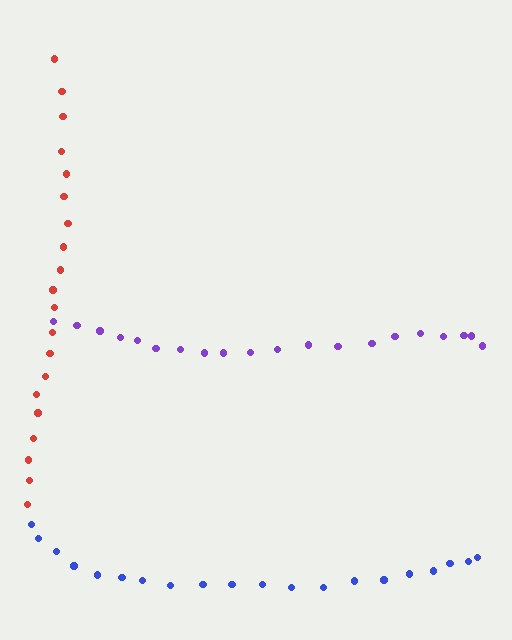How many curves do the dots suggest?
There are 3 distinct paths.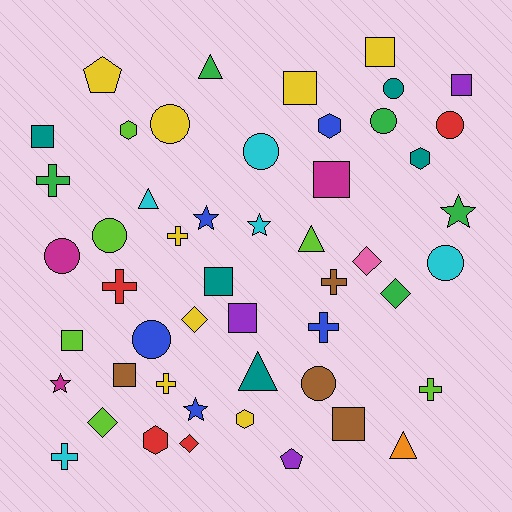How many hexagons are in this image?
There are 5 hexagons.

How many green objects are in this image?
There are 5 green objects.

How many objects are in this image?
There are 50 objects.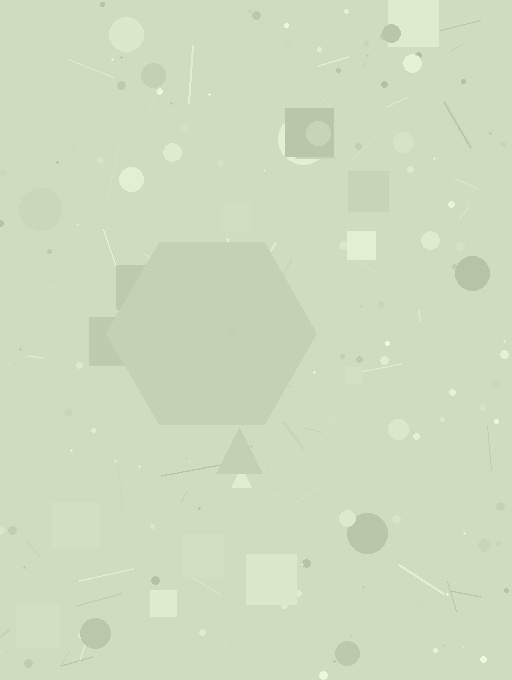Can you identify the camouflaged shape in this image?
The camouflaged shape is a hexagon.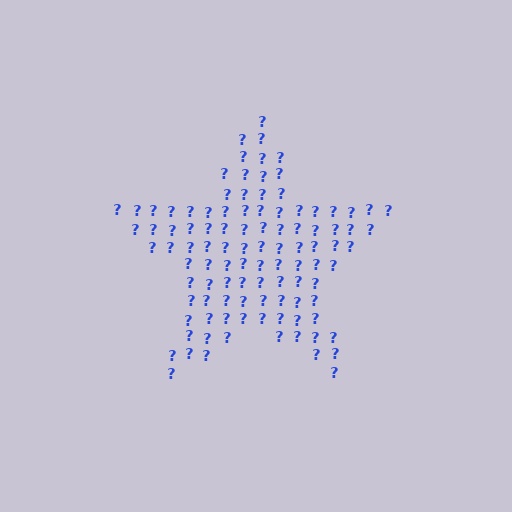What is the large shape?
The large shape is a star.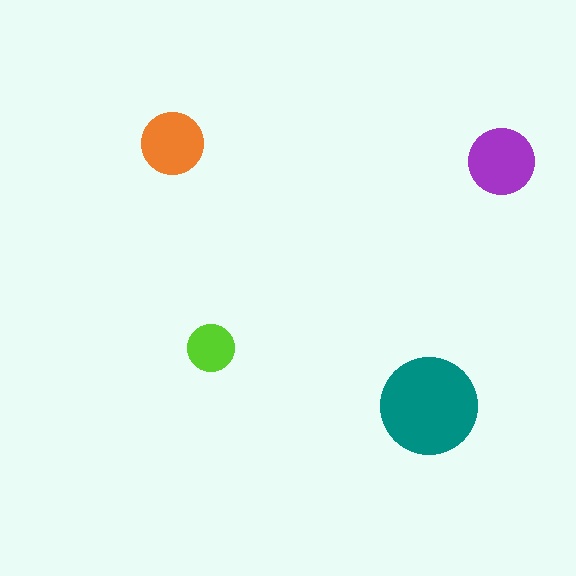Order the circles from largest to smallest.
the teal one, the purple one, the orange one, the lime one.